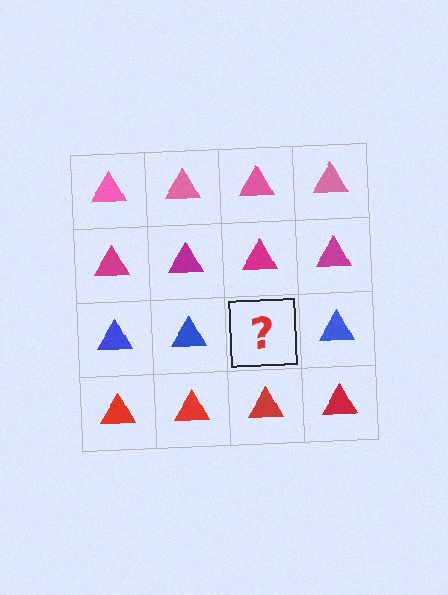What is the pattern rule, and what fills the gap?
The rule is that each row has a consistent color. The gap should be filled with a blue triangle.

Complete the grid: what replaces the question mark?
The question mark should be replaced with a blue triangle.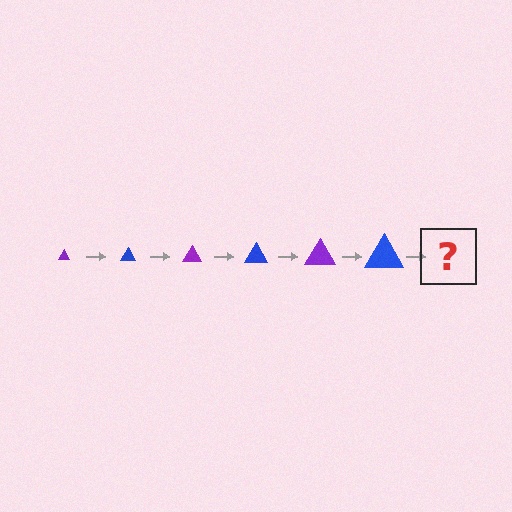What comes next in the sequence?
The next element should be a purple triangle, larger than the previous one.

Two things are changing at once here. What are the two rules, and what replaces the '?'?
The two rules are that the triangle grows larger each step and the color cycles through purple and blue. The '?' should be a purple triangle, larger than the previous one.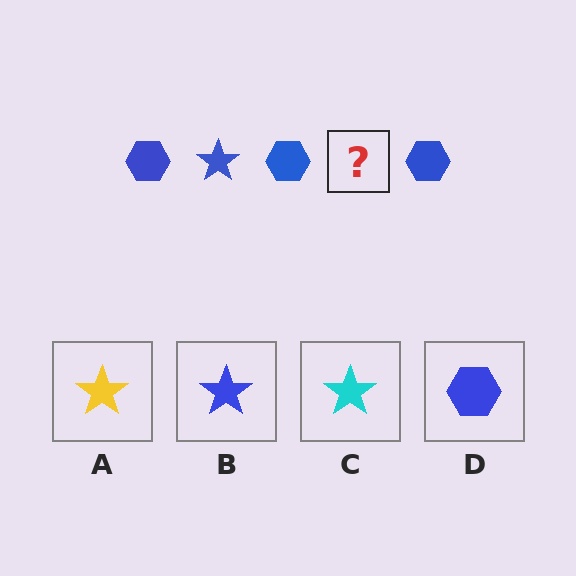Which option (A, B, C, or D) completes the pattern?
B.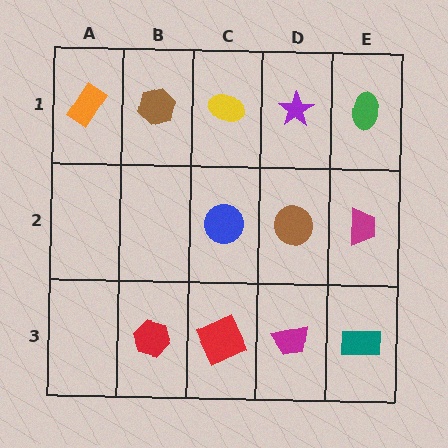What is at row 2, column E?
A magenta trapezoid.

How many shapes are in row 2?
3 shapes.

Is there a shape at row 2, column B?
No, that cell is empty.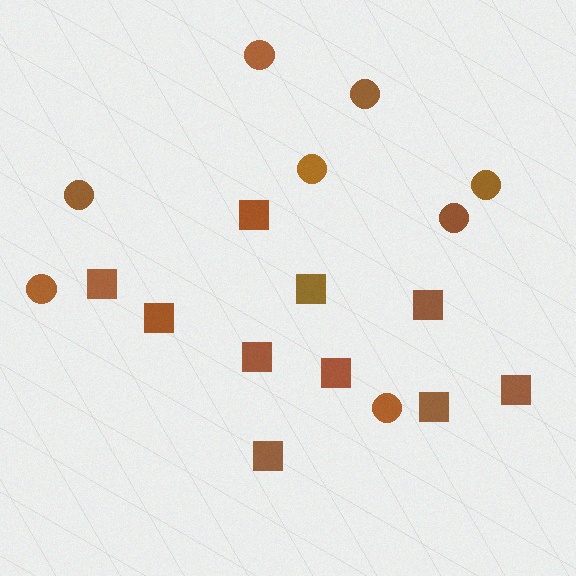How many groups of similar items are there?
There are 2 groups: one group of circles (8) and one group of squares (10).